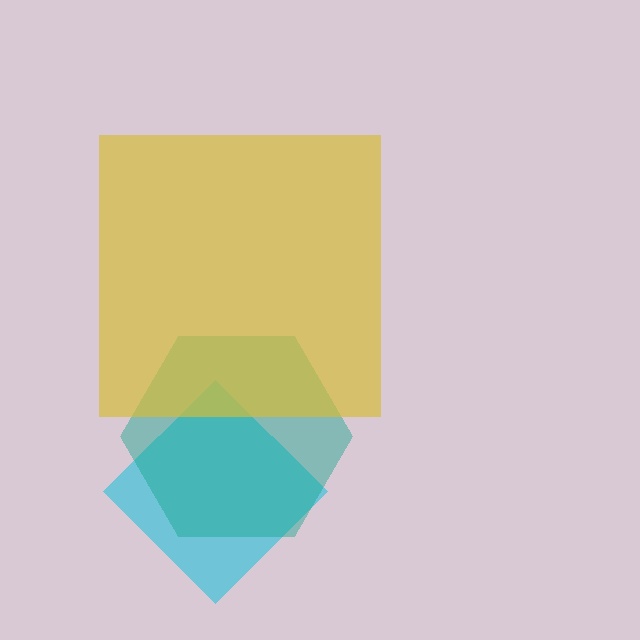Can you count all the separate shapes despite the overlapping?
Yes, there are 3 separate shapes.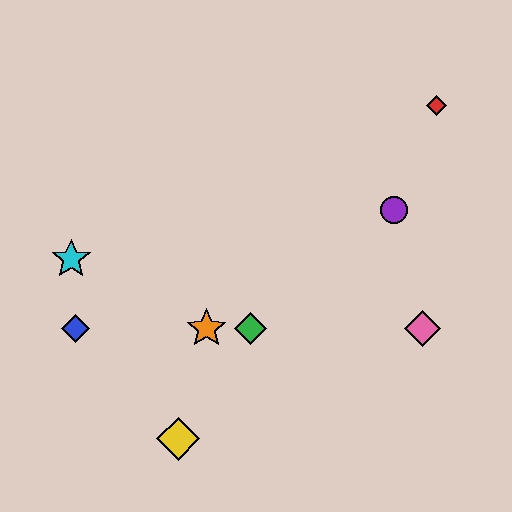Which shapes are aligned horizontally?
The blue diamond, the green diamond, the orange star, the pink diamond are aligned horizontally.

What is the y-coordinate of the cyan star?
The cyan star is at y≈259.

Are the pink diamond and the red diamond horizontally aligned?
No, the pink diamond is at y≈328 and the red diamond is at y≈106.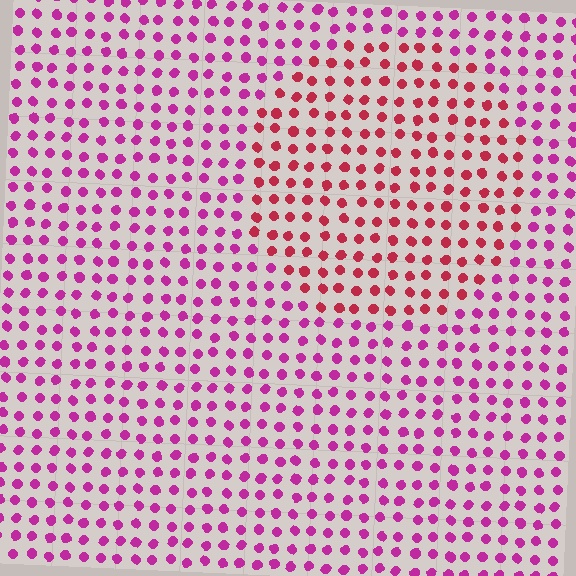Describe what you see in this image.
The image is filled with small magenta elements in a uniform arrangement. A circle-shaped region is visible where the elements are tinted to a slightly different hue, forming a subtle color boundary.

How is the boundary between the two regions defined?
The boundary is defined purely by a slight shift in hue (about 36 degrees). Spacing, size, and orientation are identical on both sides.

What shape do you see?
I see a circle.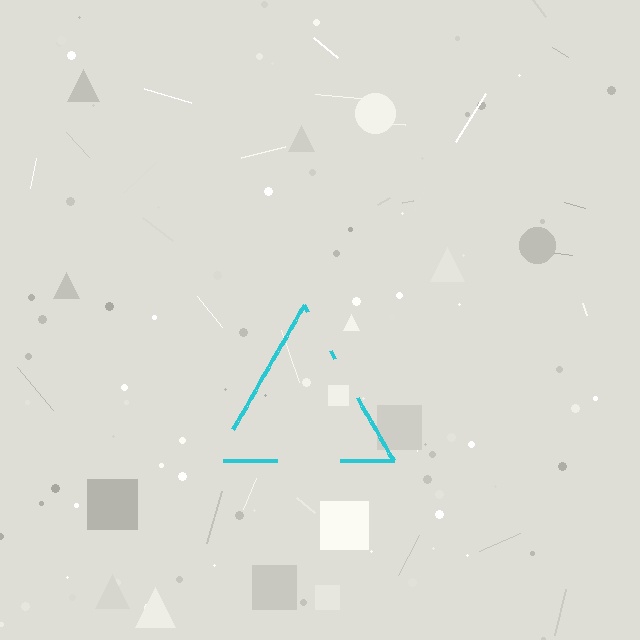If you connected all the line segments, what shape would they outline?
They would outline a triangle.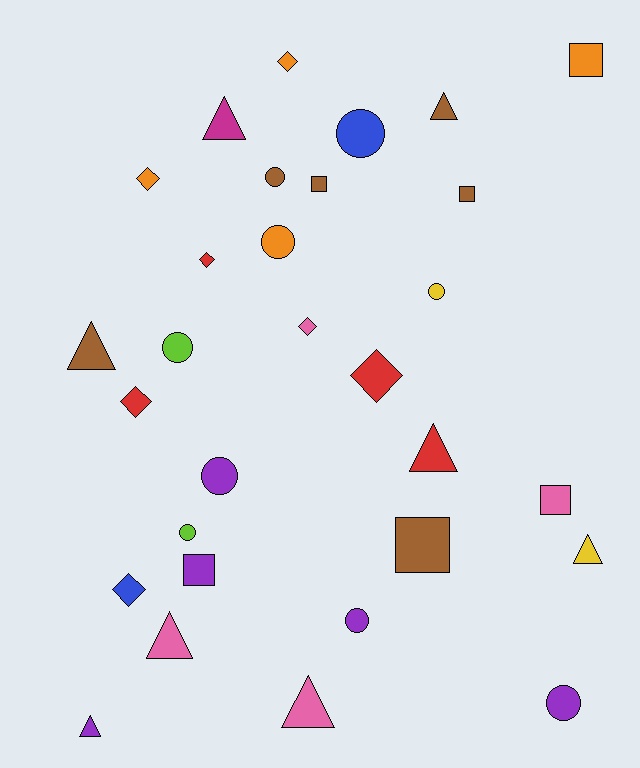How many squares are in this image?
There are 6 squares.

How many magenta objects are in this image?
There is 1 magenta object.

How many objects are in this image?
There are 30 objects.